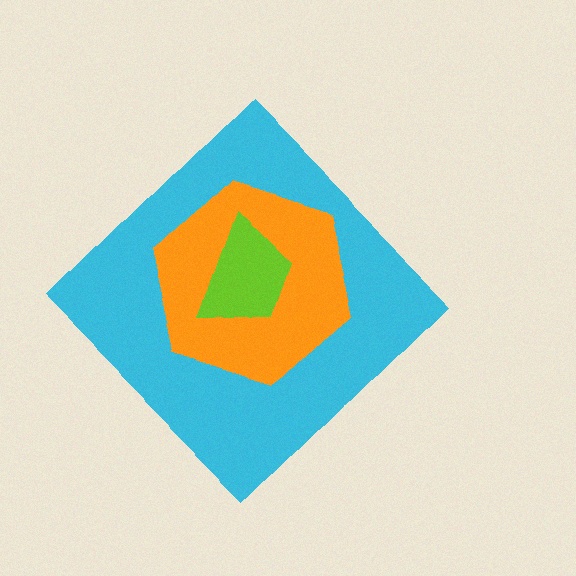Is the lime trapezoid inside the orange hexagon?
Yes.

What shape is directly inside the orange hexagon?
The lime trapezoid.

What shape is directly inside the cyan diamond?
The orange hexagon.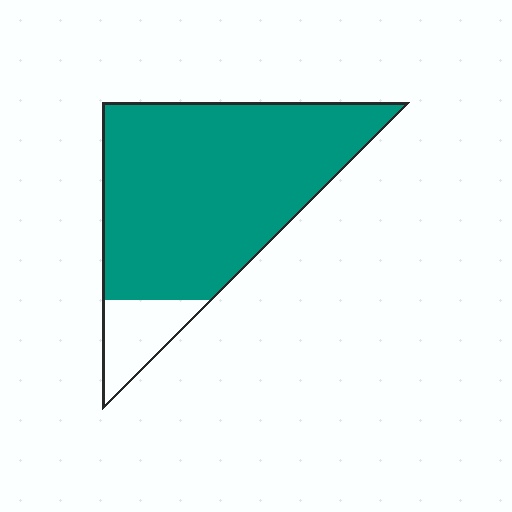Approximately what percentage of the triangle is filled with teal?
Approximately 85%.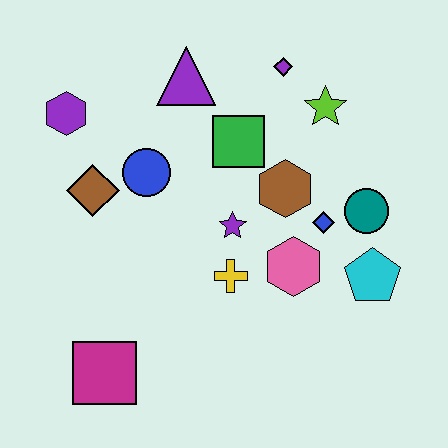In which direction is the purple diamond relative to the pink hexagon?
The purple diamond is above the pink hexagon.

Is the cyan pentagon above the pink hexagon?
No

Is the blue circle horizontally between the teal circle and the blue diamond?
No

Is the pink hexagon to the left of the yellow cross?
No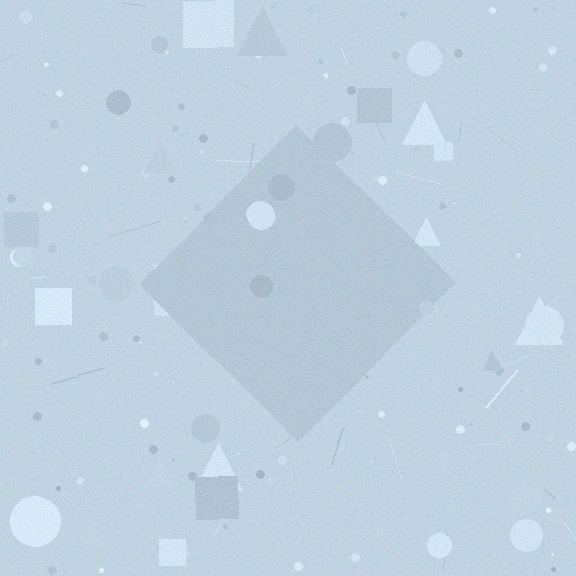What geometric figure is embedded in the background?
A diamond is embedded in the background.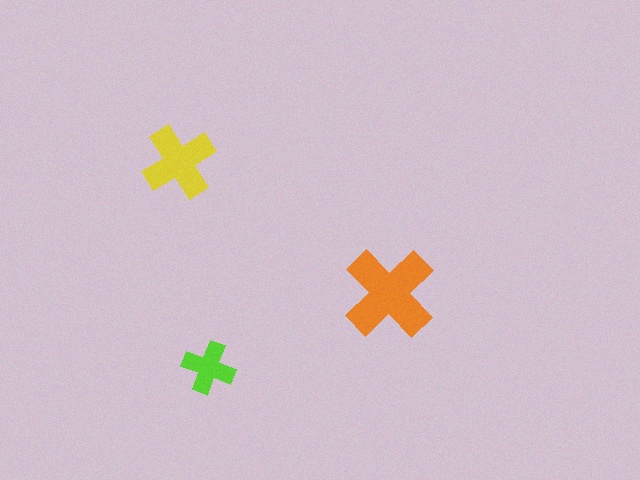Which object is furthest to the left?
The yellow cross is leftmost.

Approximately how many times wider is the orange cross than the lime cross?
About 2 times wider.